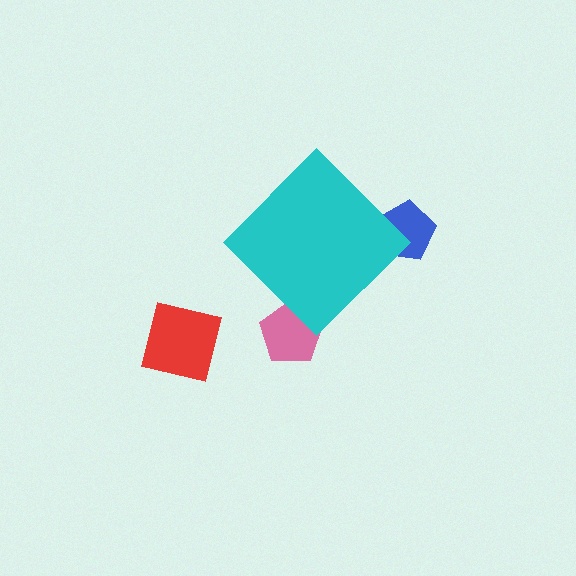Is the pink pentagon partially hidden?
Yes, the pink pentagon is partially hidden behind the cyan diamond.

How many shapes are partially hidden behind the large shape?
2 shapes are partially hidden.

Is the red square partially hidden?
No, the red square is fully visible.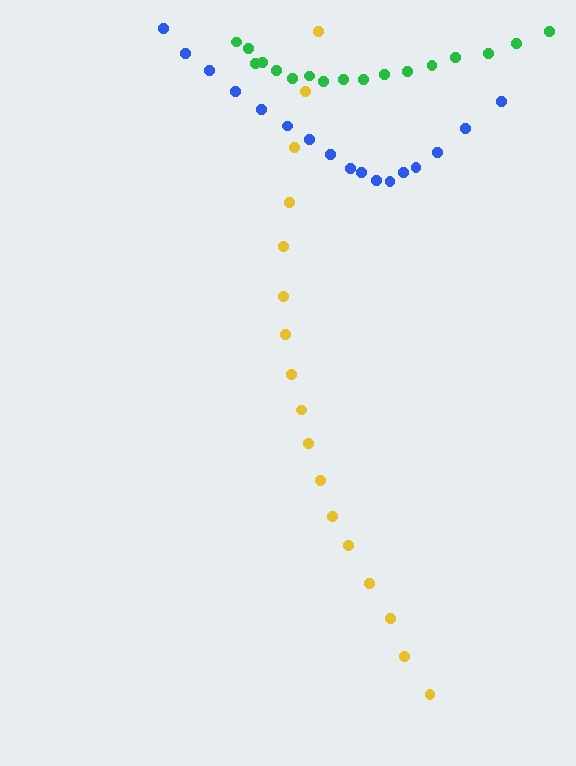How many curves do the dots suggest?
There are 3 distinct paths.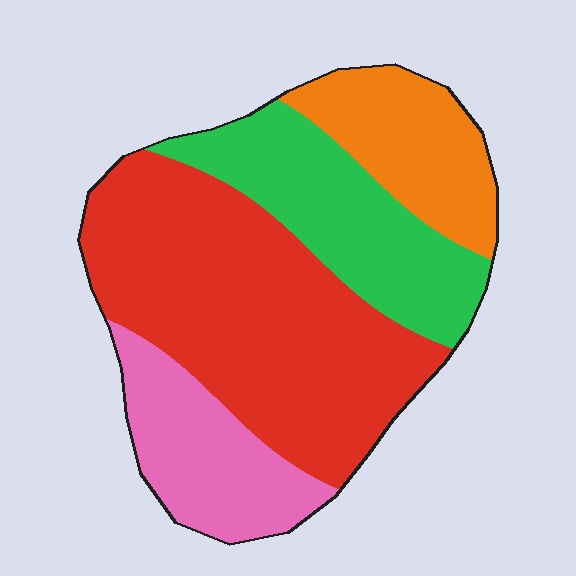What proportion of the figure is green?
Green takes up about one fifth (1/5) of the figure.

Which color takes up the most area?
Red, at roughly 45%.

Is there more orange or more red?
Red.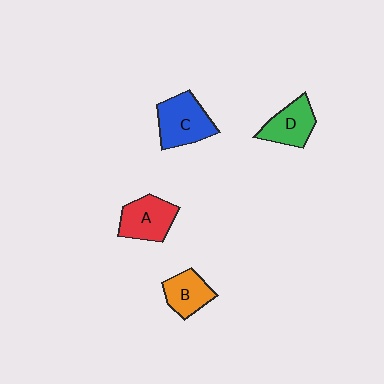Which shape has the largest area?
Shape C (blue).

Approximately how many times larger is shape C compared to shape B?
Approximately 1.4 times.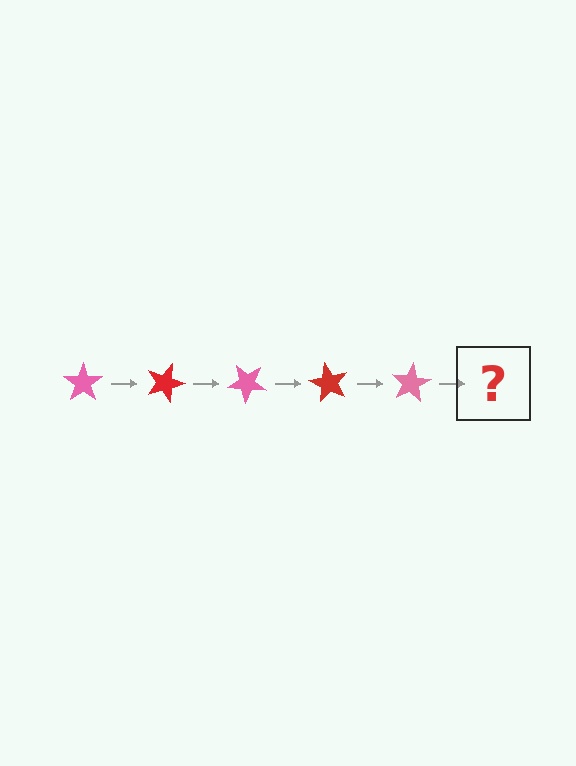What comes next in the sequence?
The next element should be a red star, rotated 100 degrees from the start.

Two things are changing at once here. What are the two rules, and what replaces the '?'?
The two rules are that it rotates 20 degrees each step and the color cycles through pink and red. The '?' should be a red star, rotated 100 degrees from the start.